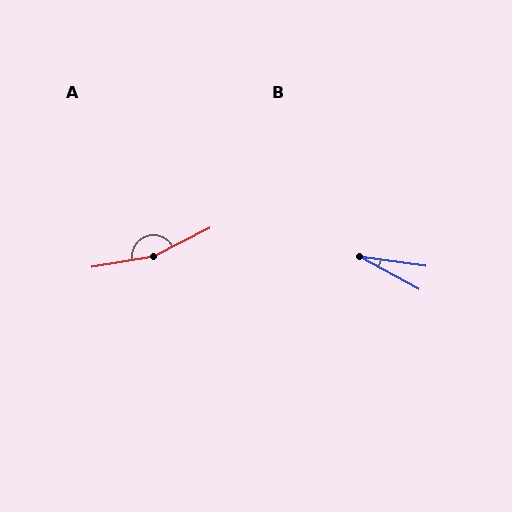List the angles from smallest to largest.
B (21°), A (163°).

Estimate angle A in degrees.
Approximately 163 degrees.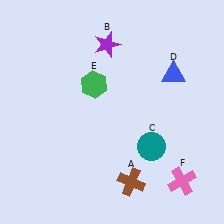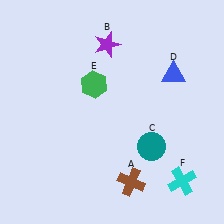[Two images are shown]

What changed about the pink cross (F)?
In Image 1, F is pink. In Image 2, it changed to cyan.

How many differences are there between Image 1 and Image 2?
There is 1 difference between the two images.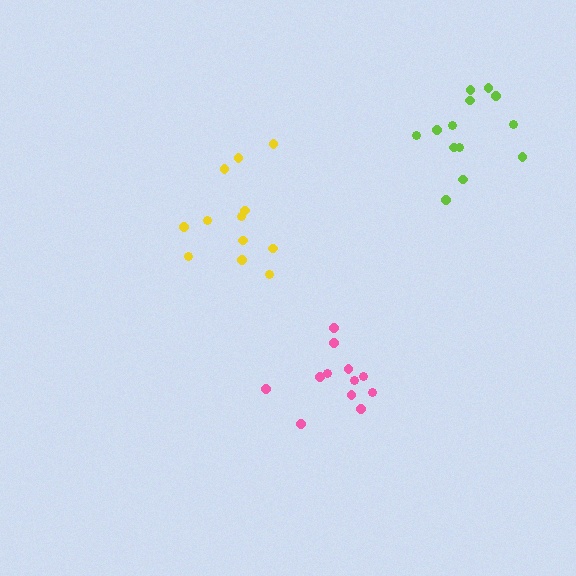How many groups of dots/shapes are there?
There are 3 groups.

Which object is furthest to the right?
The lime cluster is rightmost.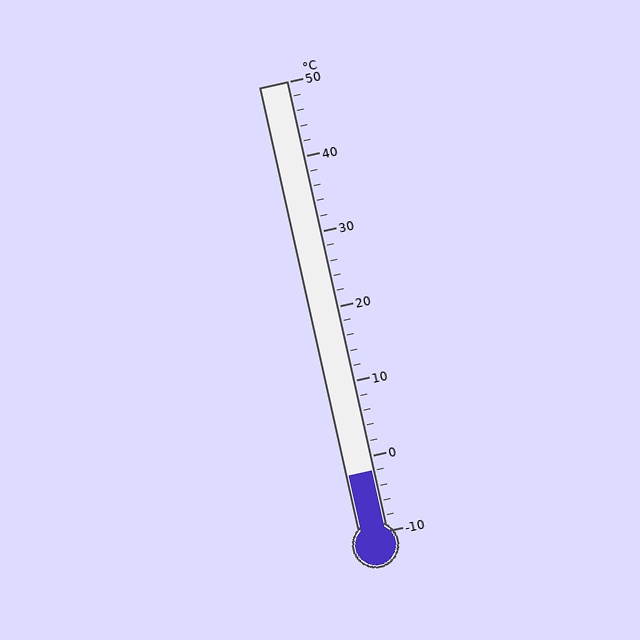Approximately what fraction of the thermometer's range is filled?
The thermometer is filled to approximately 15% of its range.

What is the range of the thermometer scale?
The thermometer scale ranges from -10°C to 50°C.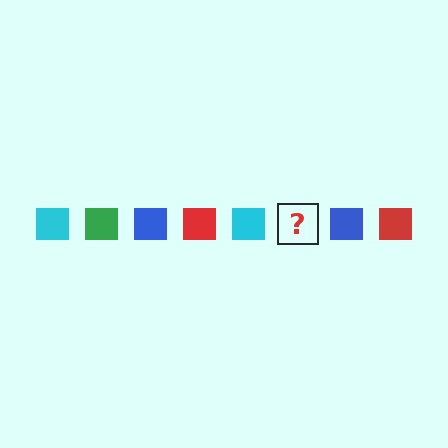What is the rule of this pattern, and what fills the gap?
The rule is that the pattern cycles through cyan, green, blue, red squares. The gap should be filled with a green square.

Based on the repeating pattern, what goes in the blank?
The blank should be a green square.